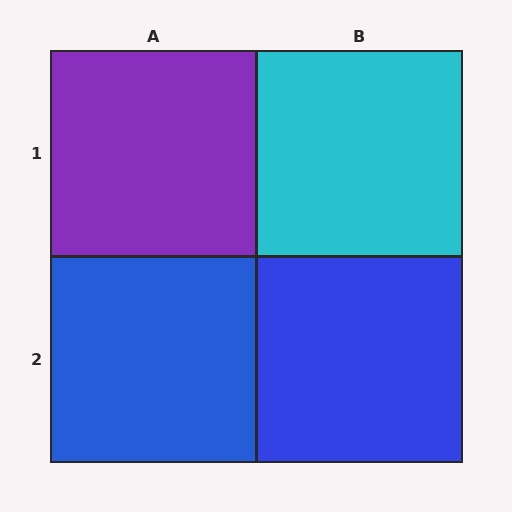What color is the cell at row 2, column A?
Blue.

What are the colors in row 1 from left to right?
Purple, cyan.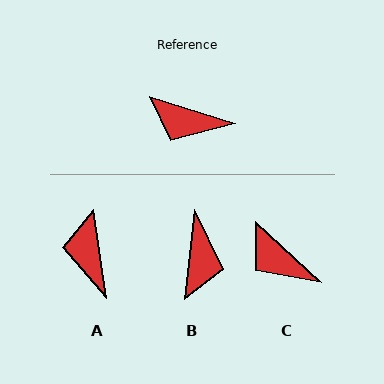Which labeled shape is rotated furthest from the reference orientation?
B, about 101 degrees away.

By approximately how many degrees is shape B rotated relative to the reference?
Approximately 101 degrees counter-clockwise.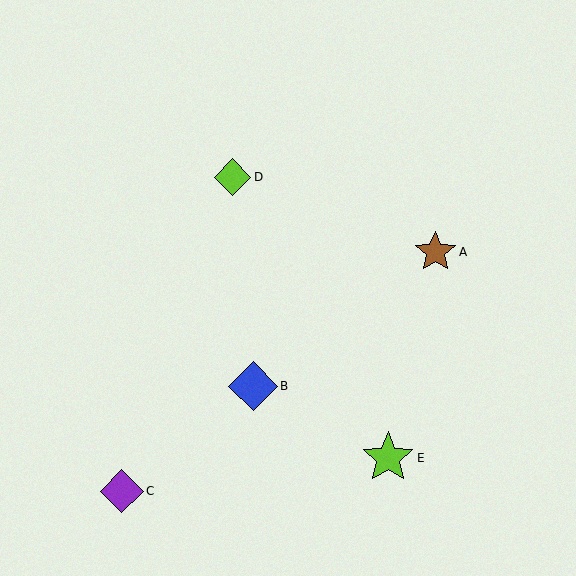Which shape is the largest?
The lime star (labeled E) is the largest.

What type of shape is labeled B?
Shape B is a blue diamond.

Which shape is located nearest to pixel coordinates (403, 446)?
The lime star (labeled E) at (388, 458) is nearest to that location.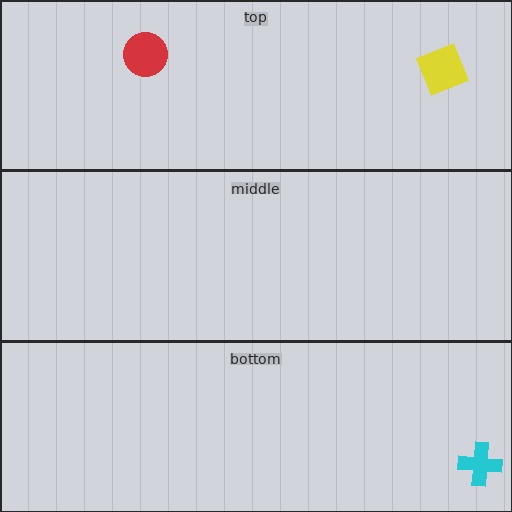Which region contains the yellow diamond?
The top region.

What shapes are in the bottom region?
The cyan cross.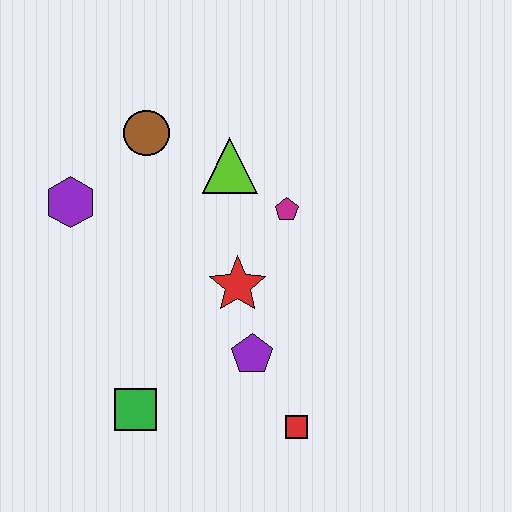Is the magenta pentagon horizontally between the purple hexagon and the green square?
No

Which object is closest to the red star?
The purple pentagon is closest to the red star.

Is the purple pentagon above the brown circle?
No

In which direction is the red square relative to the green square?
The red square is to the right of the green square.